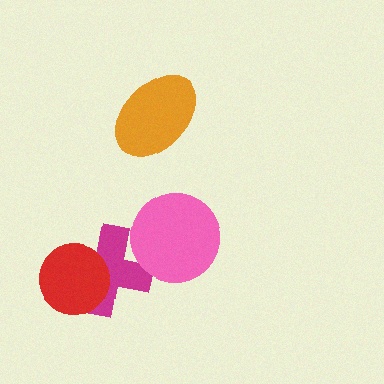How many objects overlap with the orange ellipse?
0 objects overlap with the orange ellipse.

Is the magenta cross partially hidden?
Yes, it is partially covered by another shape.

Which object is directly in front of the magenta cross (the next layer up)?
The red circle is directly in front of the magenta cross.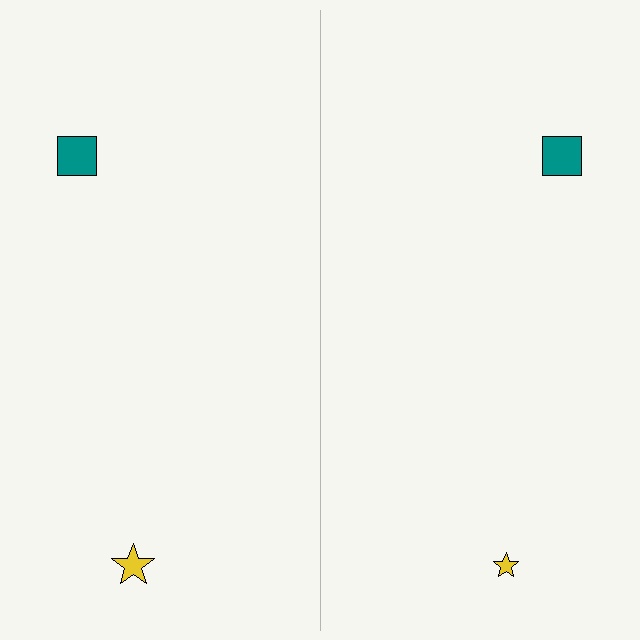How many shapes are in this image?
There are 4 shapes in this image.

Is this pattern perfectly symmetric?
No, the pattern is not perfectly symmetric. The yellow star on the right side has a different size than its mirror counterpart.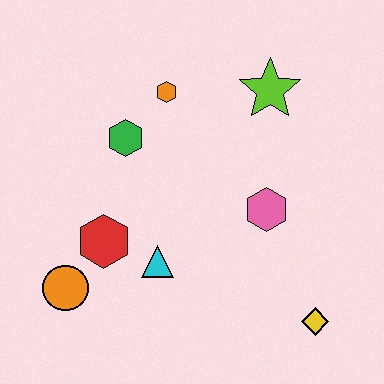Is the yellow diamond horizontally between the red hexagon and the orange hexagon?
No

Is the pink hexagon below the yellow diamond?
No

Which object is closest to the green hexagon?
The orange hexagon is closest to the green hexagon.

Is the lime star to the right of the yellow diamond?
No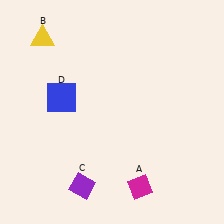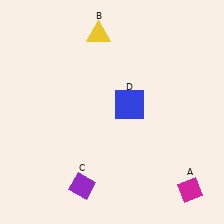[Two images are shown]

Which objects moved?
The objects that moved are: the magenta diamond (A), the yellow triangle (B), the blue square (D).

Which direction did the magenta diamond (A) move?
The magenta diamond (A) moved right.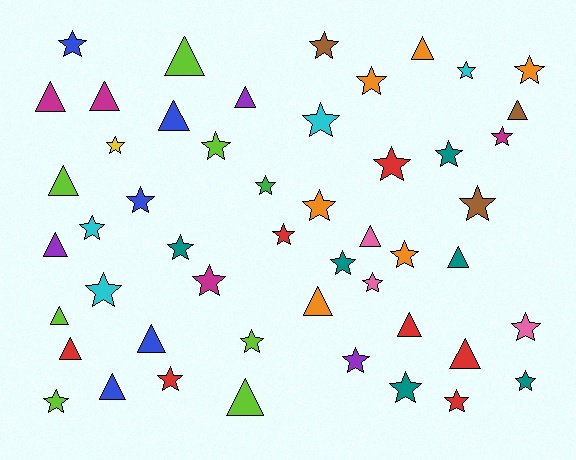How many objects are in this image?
There are 50 objects.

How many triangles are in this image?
There are 19 triangles.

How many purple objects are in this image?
There are 3 purple objects.